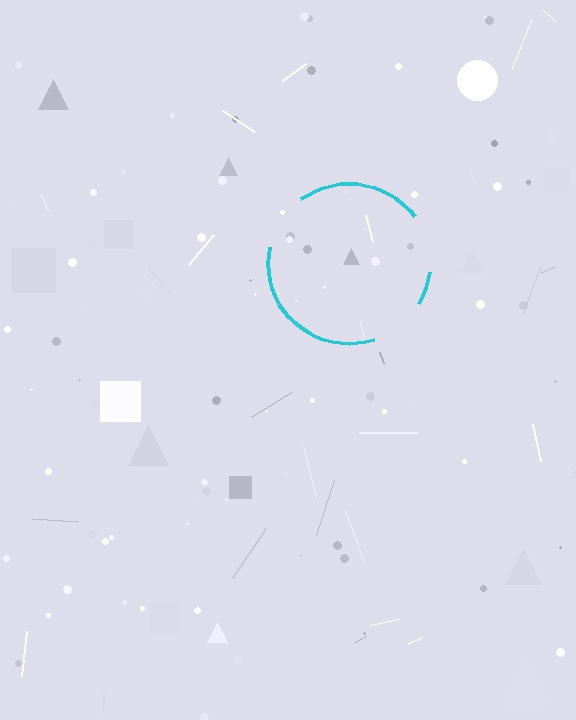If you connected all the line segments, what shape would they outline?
They would outline a circle.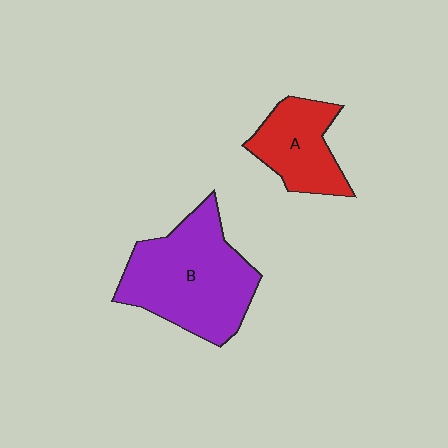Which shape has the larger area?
Shape B (purple).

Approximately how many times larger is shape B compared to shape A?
Approximately 1.8 times.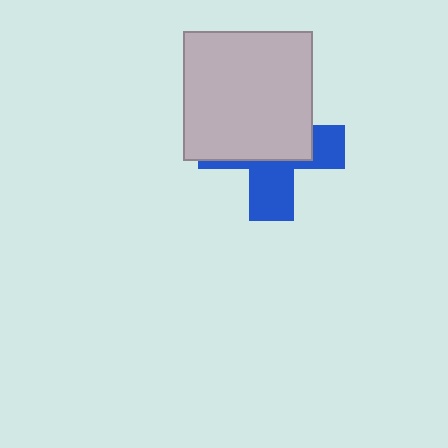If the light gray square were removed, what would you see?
You would see the complete blue cross.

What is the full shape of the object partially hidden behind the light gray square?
The partially hidden object is a blue cross.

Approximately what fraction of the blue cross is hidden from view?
Roughly 58% of the blue cross is hidden behind the light gray square.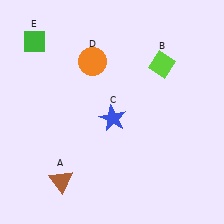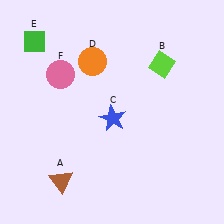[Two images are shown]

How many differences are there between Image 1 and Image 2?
There is 1 difference between the two images.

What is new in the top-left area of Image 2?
A pink circle (F) was added in the top-left area of Image 2.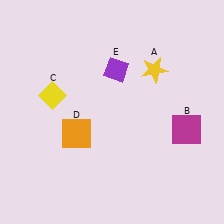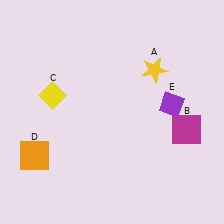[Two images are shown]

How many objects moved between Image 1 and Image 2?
2 objects moved between the two images.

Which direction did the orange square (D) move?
The orange square (D) moved left.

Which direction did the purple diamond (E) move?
The purple diamond (E) moved right.